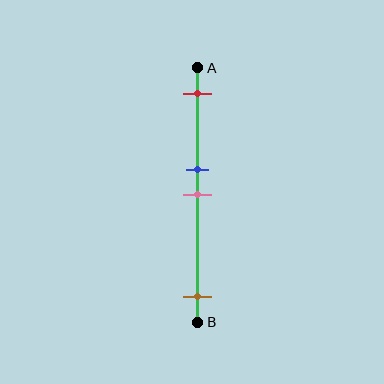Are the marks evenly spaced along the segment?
No, the marks are not evenly spaced.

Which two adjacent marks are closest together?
The blue and pink marks are the closest adjacent pair.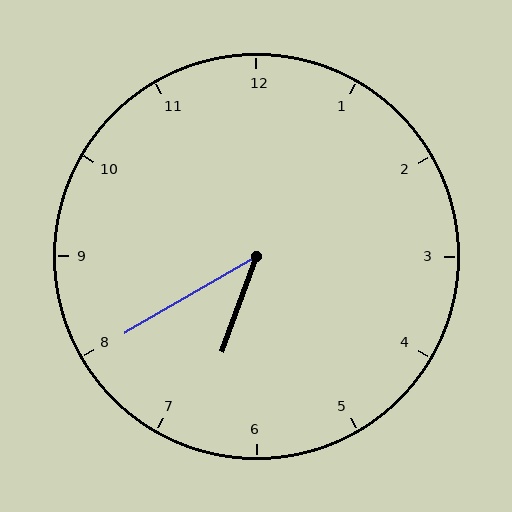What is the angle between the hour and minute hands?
Approximately 40 degrees.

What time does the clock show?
6:40.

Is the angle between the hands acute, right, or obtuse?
It is acute.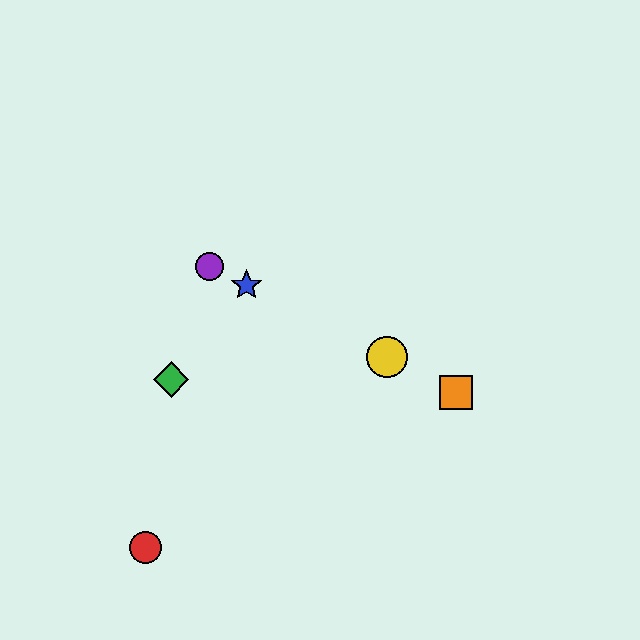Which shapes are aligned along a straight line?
The blue star, the yellow circle, the purple circle, the orange square are aligned along a straight line.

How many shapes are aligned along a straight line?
4 shapes (the blue star, the yellow circle, the purple circle, the orange square) are aligned along a straight line.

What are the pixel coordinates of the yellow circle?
The yellow circle is at (387, 357).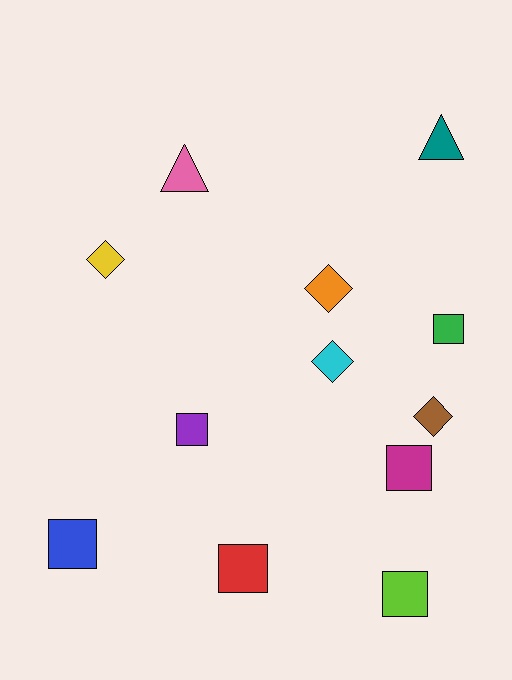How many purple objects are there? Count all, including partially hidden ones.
There is 1 purple object.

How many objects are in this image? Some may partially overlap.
There are 12 objects.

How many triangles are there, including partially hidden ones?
There are 2 triangles.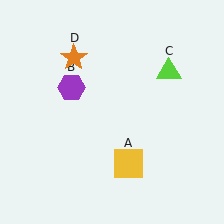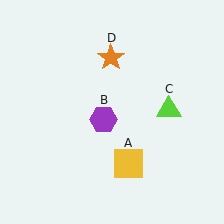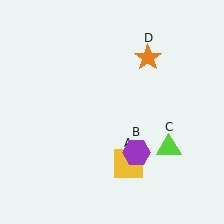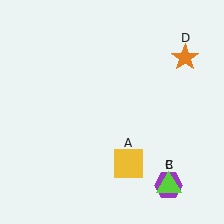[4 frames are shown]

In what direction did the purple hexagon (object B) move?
The purple hexagon (object B) moved down and to the right.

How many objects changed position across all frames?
3 objects changed position: purple hexagon (object B), lime triangle (object C), orange star (object D).